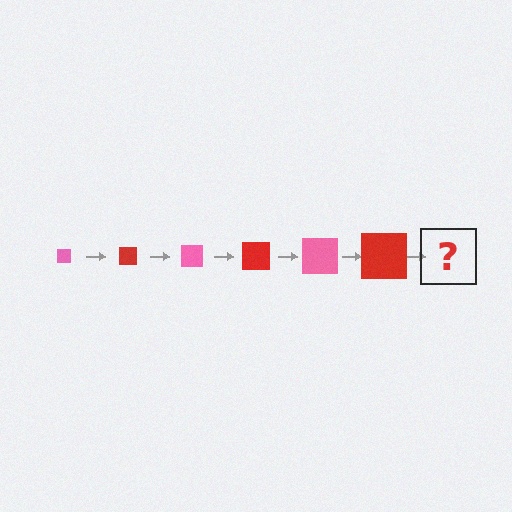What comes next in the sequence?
The next element should be a pink square, larger than the previous one.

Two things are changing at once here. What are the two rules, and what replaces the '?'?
The two rules are that the square grows larger each step and the color cycles through pink and red. The '?' should be a pink square, larger than the previous one.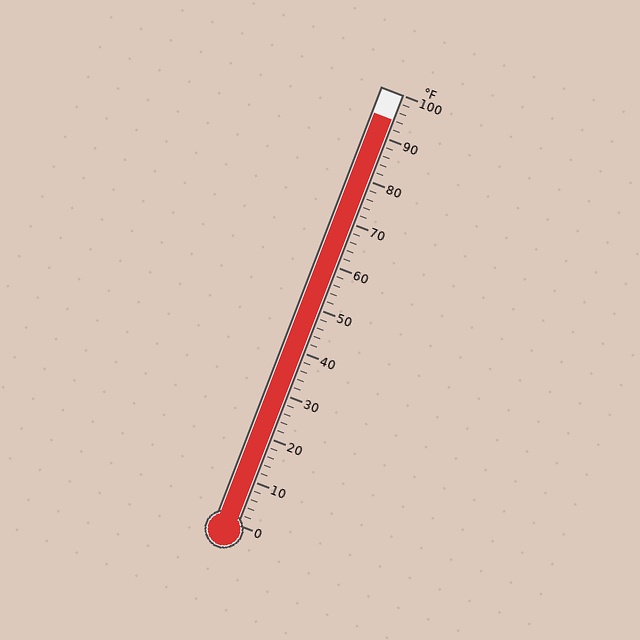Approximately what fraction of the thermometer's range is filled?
The thermometer is filled to approximately 95% of its range.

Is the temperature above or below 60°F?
The temperature is above 60°F.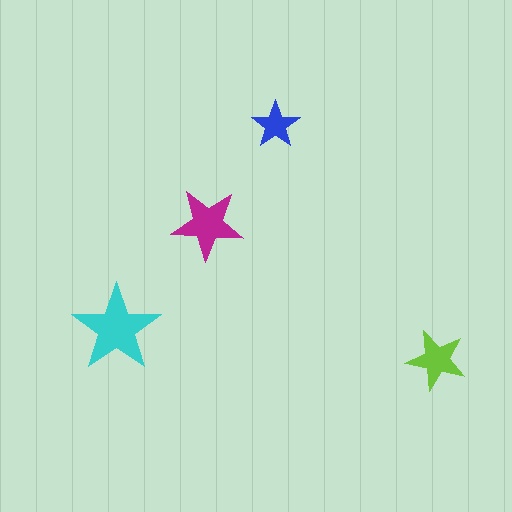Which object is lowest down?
The lime star is bottommost.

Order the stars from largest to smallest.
the cyan one, the magenta one, the lime one, the blue one.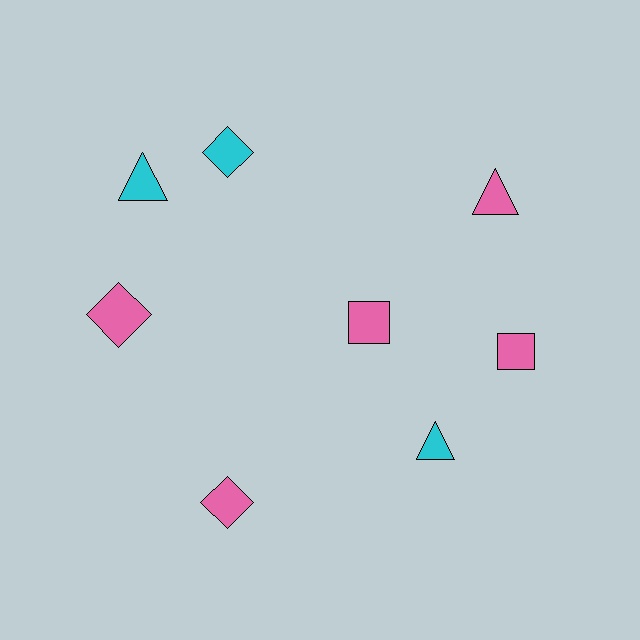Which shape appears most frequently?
Diamond, with 3 objects.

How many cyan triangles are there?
There are 2 cyan triangles.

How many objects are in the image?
There are 8 objects.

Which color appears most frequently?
Pink, with 5 objects.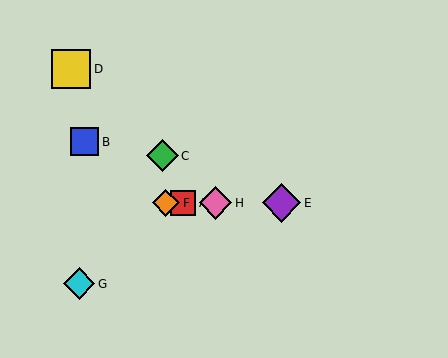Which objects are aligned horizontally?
Objects A, E, F, H are aligned horizontally.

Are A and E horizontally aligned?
Yes, both are at y≈203.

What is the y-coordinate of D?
Object D is at y≈69.